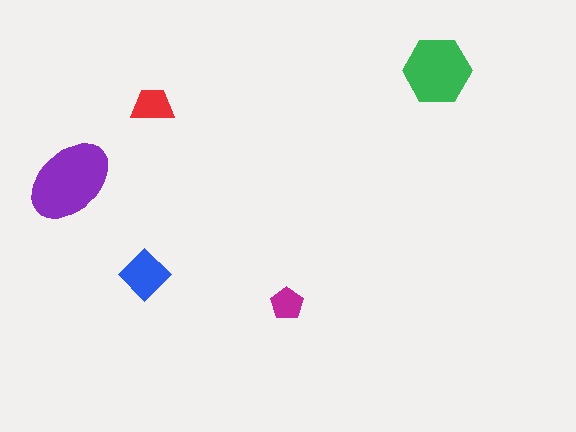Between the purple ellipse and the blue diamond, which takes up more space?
The purple ellipse.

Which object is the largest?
The purple ellipse.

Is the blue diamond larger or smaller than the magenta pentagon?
Larger.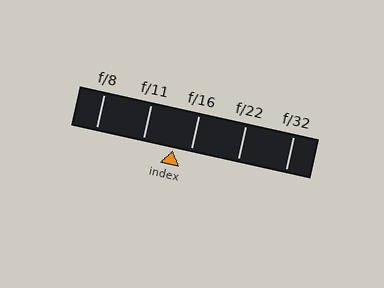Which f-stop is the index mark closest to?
The index mark is closest to f/16.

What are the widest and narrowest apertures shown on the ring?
The widest aperture shown is f/8 and the narrowest is f/32.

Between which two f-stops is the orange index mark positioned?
The index mark is between f/11 and f/16.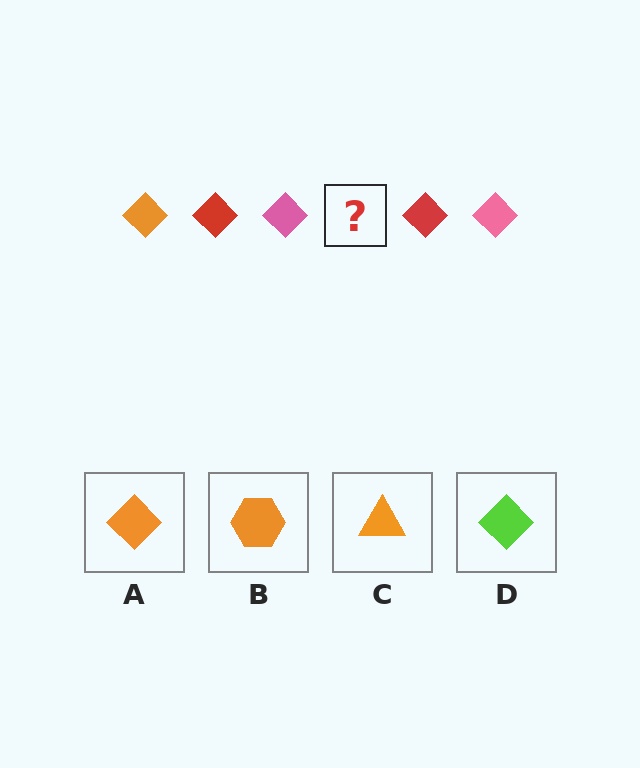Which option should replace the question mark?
Option A.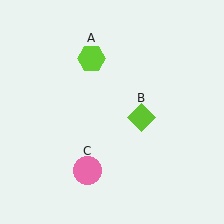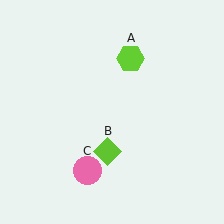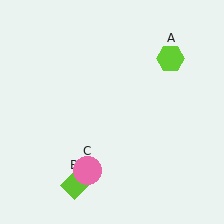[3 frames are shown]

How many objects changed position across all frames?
2 objects changed position: lime hexagon (object A), lime diamond (object B).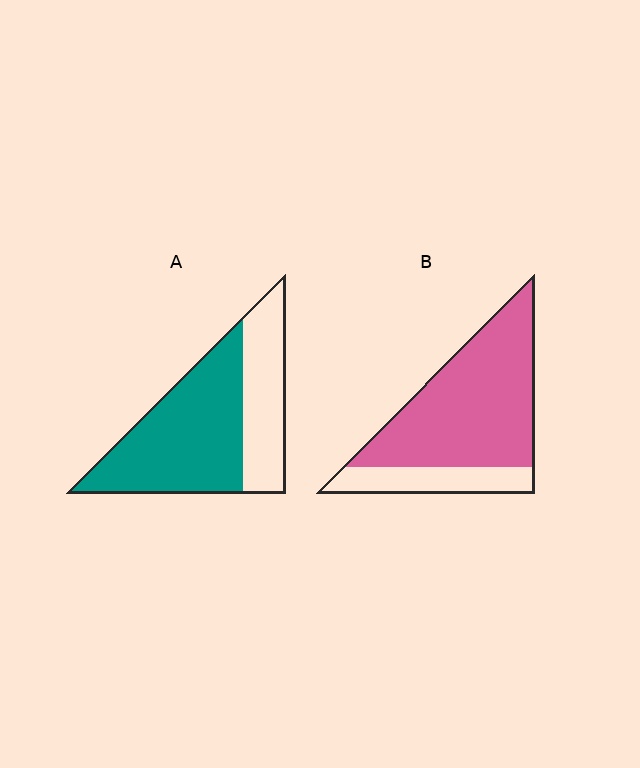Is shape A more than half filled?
Yes.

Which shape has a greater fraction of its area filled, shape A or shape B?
Shape B.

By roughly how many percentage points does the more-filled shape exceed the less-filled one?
By roughly 10 percentage points (B over A).